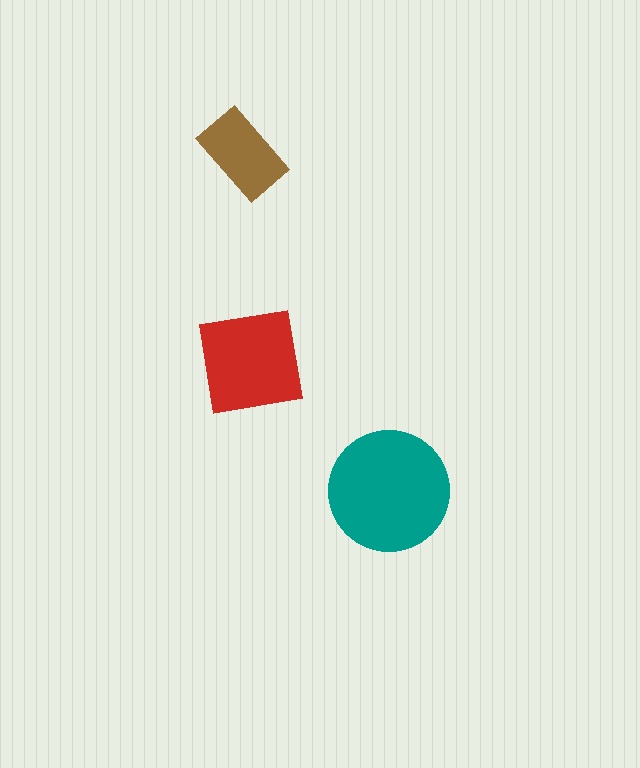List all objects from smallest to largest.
The brown rectangle, the red square, the teal circle.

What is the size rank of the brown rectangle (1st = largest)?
3rd.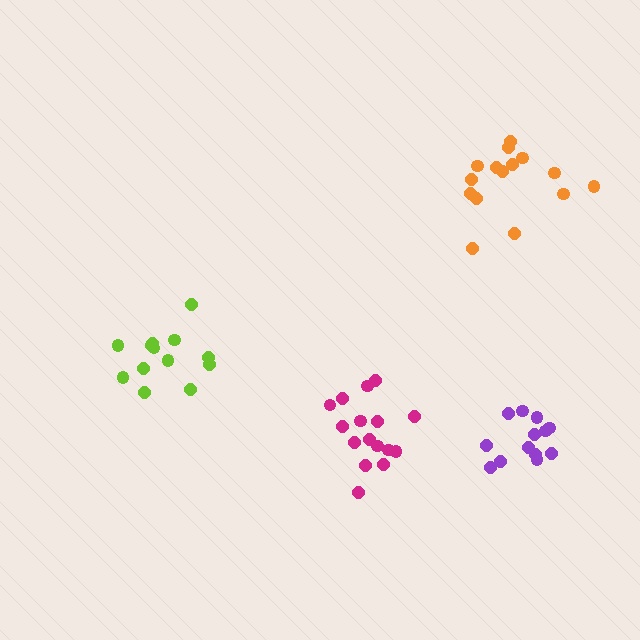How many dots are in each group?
Group 1: 16 dots, Group 2: 13 dots, Group 3: 15 dots, Group 4: 13 dots (57 total).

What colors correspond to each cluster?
The clusters are colored: magenta, purple, orange, lime.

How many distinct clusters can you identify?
There are 4 distinct clusters.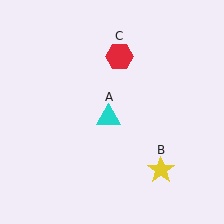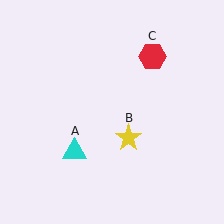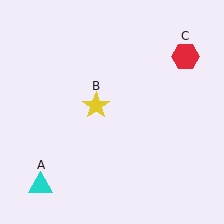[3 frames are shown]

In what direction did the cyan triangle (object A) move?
The cyan triangle (object A) moved down and to the left.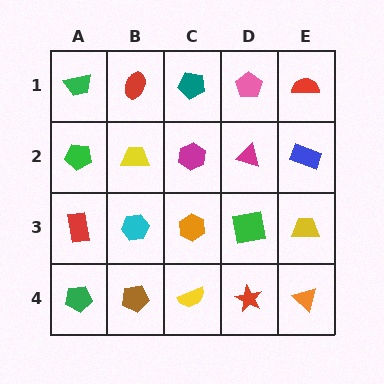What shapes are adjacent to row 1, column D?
A magenta triangle (row 2, column D), a teal pentagon (row 1, column C), a red semicircle (row 1, column E).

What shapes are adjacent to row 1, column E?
A blue rectangle (row 2, column E), a pink pentagon (row 1, column D).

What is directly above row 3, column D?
A magenta triangle.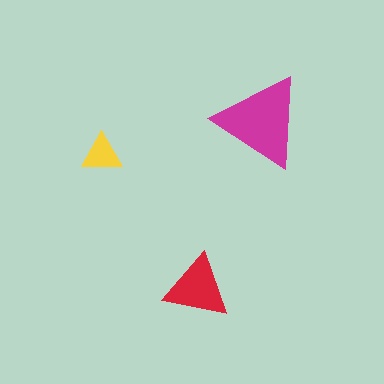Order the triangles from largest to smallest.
the magenta one, the red one, the yellow one.